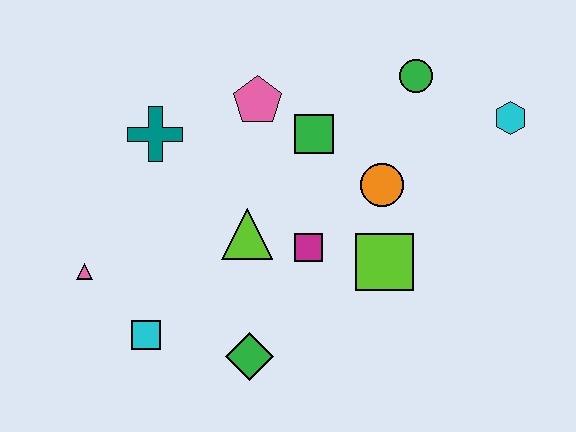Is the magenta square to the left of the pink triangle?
No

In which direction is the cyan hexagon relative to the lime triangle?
The cyan hexagon is to the right of the lime triangle.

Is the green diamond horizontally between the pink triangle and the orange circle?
Yes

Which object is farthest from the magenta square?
The cyan hexagon is farthest from the magenta square.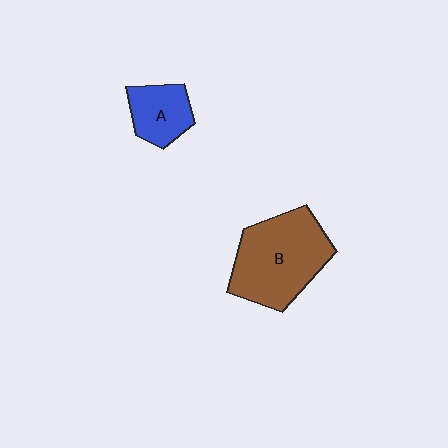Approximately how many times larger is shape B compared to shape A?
Approximately 2.2 times.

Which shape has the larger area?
Shape B (brown).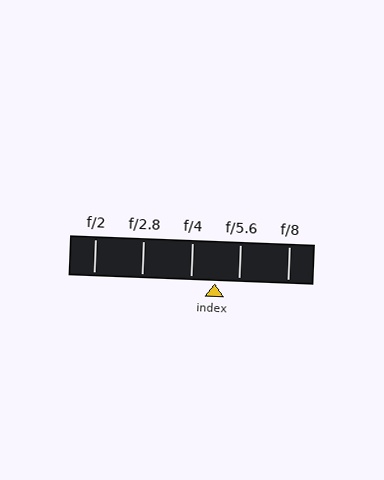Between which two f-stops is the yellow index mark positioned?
The index mark is between f/4 and f/5.6.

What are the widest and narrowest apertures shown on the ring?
The widest aperture shown is f/2 and the narrowest is f/8.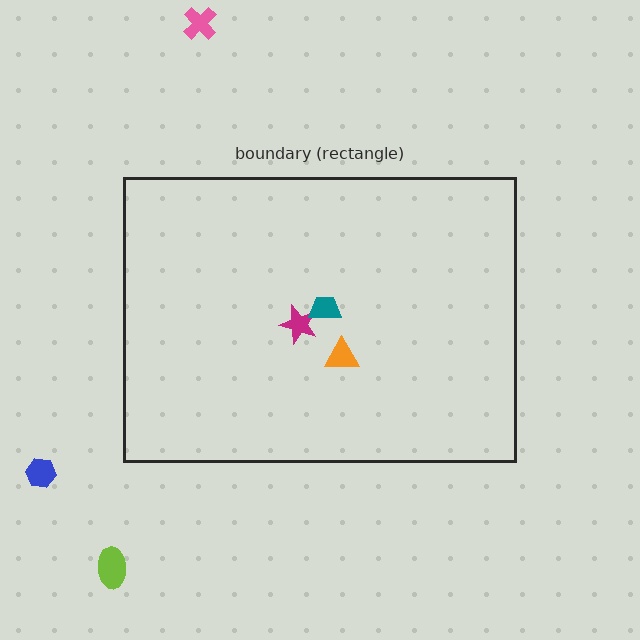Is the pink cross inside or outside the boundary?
Outside.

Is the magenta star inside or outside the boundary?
Inside.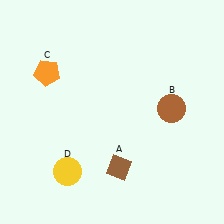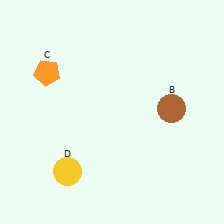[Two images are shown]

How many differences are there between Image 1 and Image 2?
There is 1 difference between the two images.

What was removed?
The brown diamond (A) was removed in Image 2.